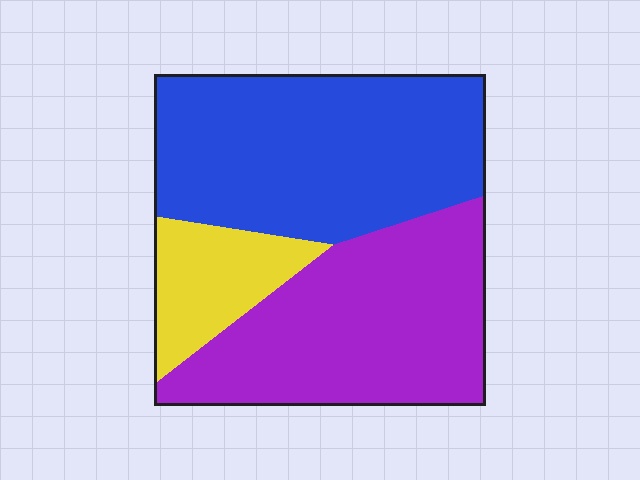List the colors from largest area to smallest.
From largest to smallest: blue, purple, yellow.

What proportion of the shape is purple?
Purple takes up about two fifths (2/5) of the shape.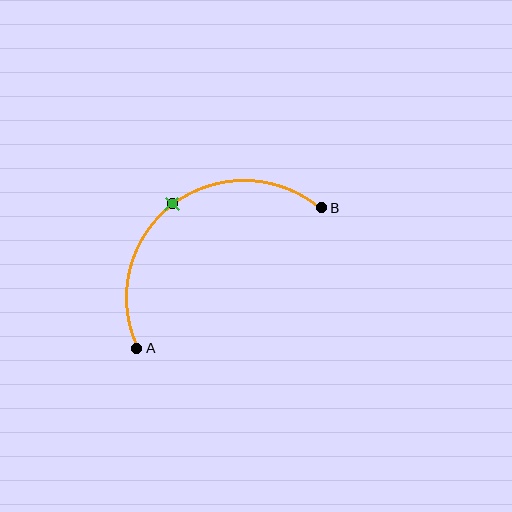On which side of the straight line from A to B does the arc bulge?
The arc bulges above and to the left of the straight line connecting A and B.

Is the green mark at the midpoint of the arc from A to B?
Yes. The green mark lies on the arc at equal arc-length from both A and B — it is the arc midpoint.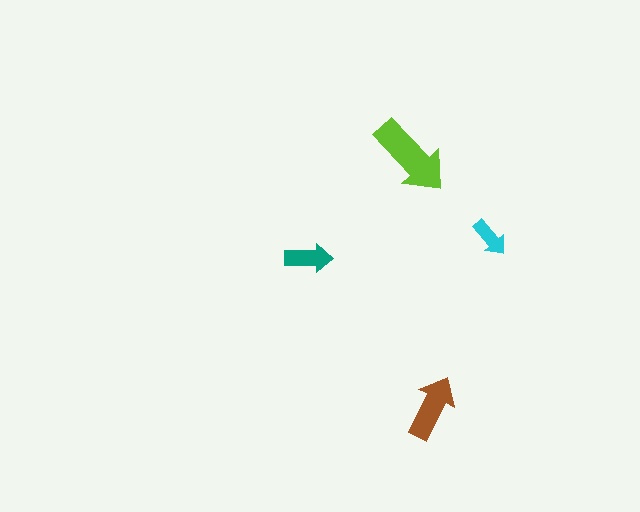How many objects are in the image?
There are 4 objects in the image.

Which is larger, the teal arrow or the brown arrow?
The brown one.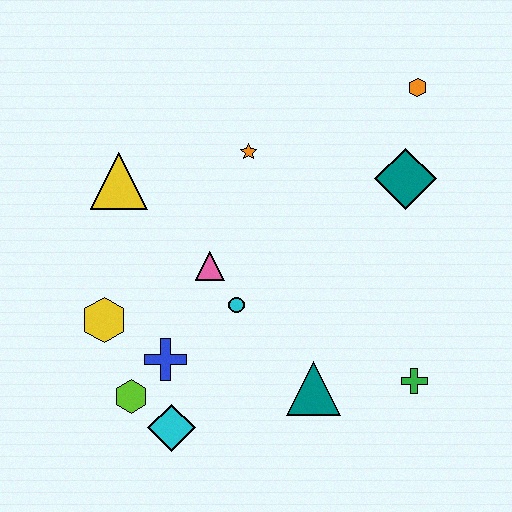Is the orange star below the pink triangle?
No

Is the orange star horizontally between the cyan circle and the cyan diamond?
No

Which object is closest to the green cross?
The teal triangle is closest to the green cross.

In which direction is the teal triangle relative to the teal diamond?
The teal triangle is below the teal diamond.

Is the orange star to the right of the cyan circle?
Yes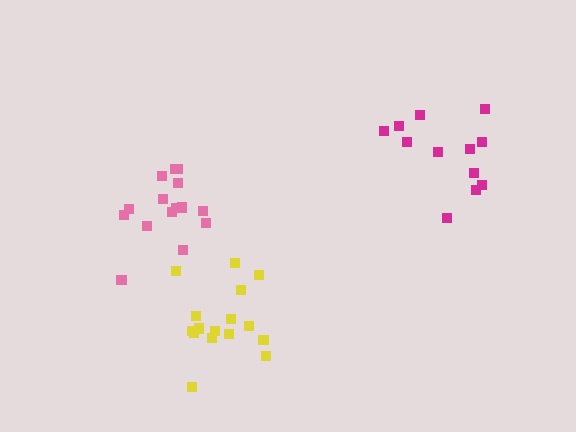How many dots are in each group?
Group 1: 12 dots, Group 2: 16 dots, Group 3: 15 dots (43 total).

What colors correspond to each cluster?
The clusters are colored: magenta, yellow, pink.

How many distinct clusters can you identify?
There are 3 distinct clusters.